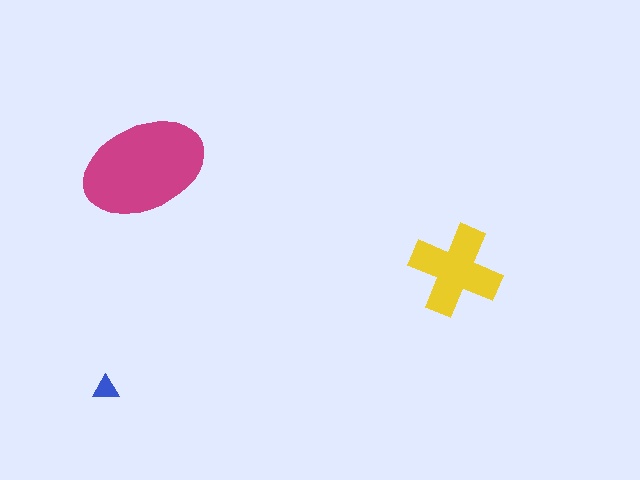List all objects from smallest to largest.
The blue triangle, the yellow cross, the magenta ellipse.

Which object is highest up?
The magenta ellipse is topmost.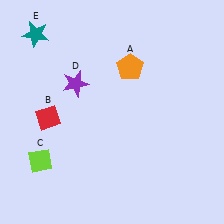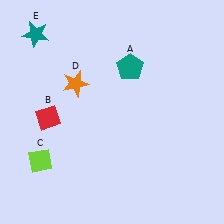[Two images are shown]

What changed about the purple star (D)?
In Image 1, D is purple. In Image 2, it changed to orange.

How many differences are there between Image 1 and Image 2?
There are 2 differences between the two images.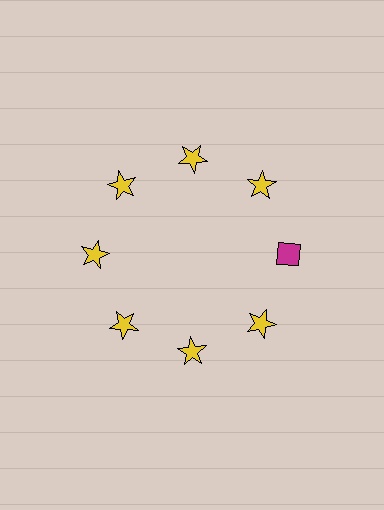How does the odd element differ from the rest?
It differs in both color (magenta instead of yellow) and shape (diamond instead of star).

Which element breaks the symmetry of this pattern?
The magenta diamond at roughly the 3 o'clock position breaks the symmetry. All other shapes are yellow stars.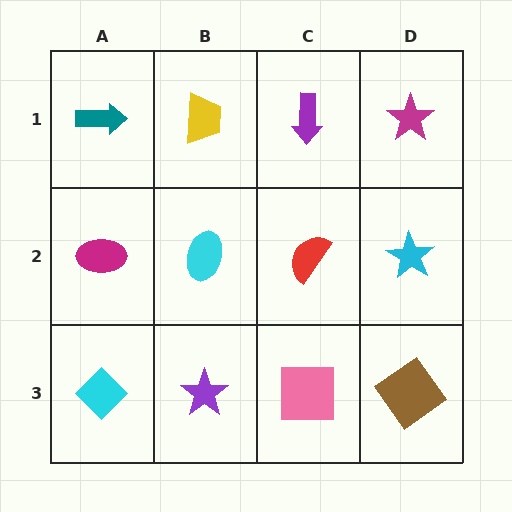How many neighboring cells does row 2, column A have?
3.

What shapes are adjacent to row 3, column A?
A magenta ellipse (row 2, column A), a purple star (row 3, column B).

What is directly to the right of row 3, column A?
A purple star.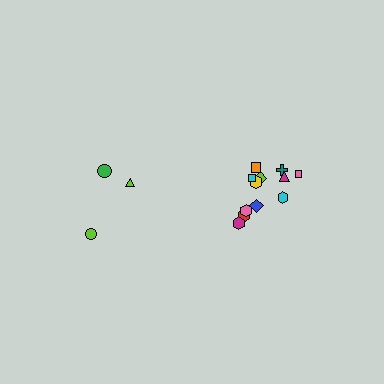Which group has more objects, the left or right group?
The right group.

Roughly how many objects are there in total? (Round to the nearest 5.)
Roughly 15 objects in total.